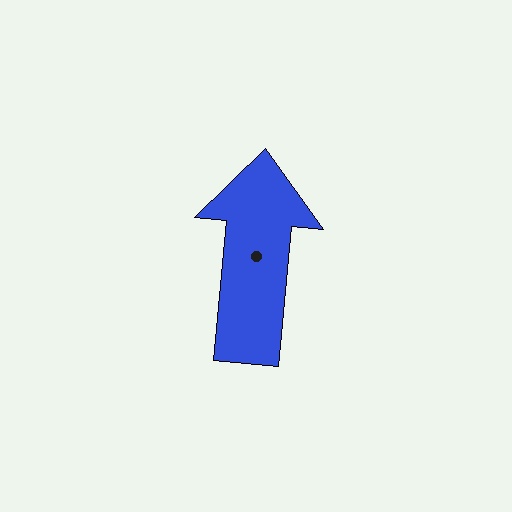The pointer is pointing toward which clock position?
Roughly 12 o'clock.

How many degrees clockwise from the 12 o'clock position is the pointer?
Approximately 5 degrees.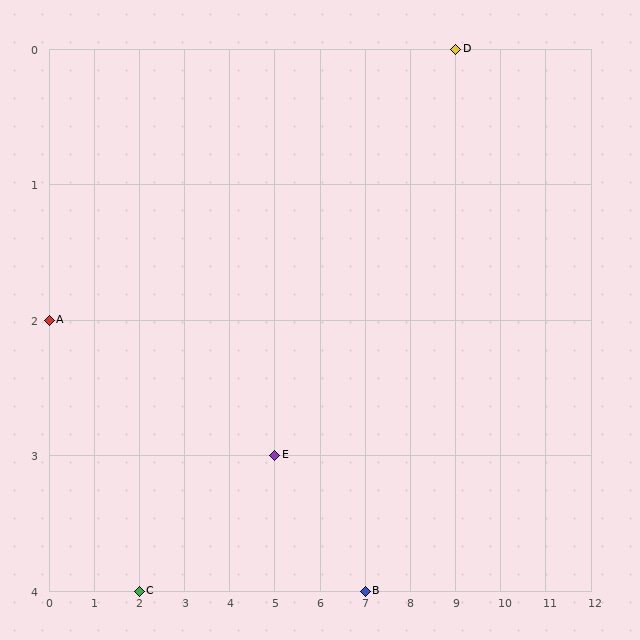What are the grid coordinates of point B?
Point B is at grid coordinates (7, 4).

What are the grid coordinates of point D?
Point D is at grid coordinates (9, 0).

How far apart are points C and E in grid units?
Points C and E are 3 columns and 1 row apart (about 3.2 grid units diagonally).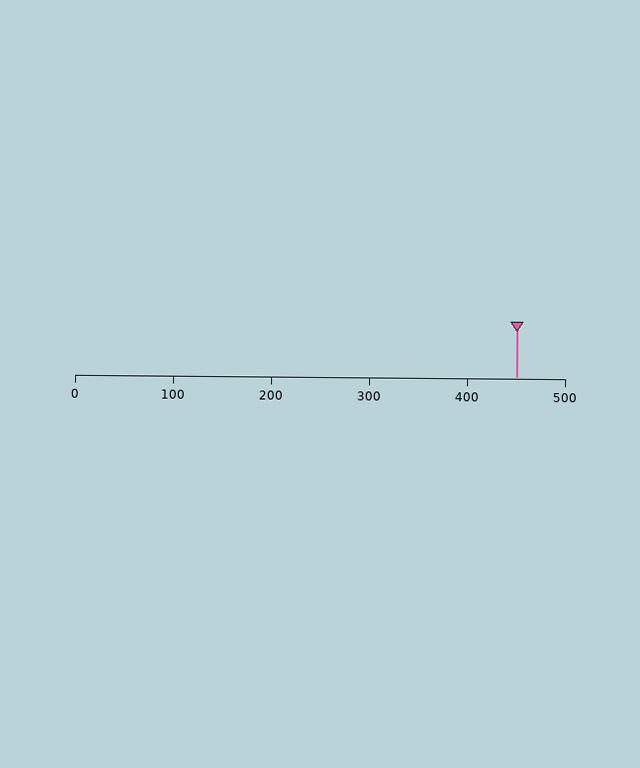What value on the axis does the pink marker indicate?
The marker indicates approximately 450.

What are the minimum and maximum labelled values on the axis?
The axis runs from 0 to 500.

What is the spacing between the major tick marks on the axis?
The major ticks are spaced 100 apart.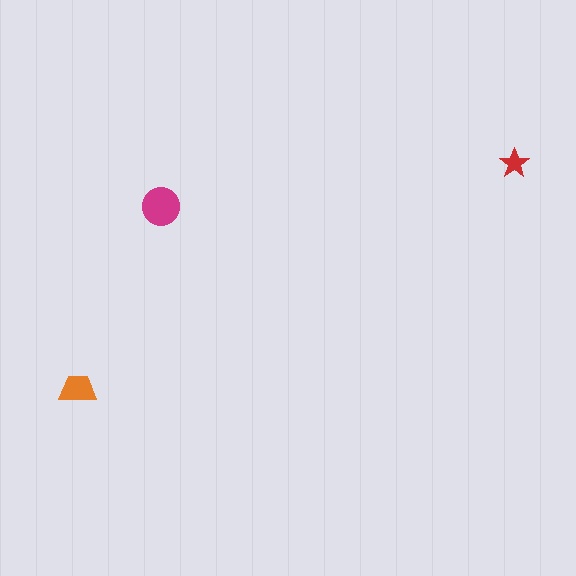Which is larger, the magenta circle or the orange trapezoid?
The magenta circle.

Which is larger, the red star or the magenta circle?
The magenta circle.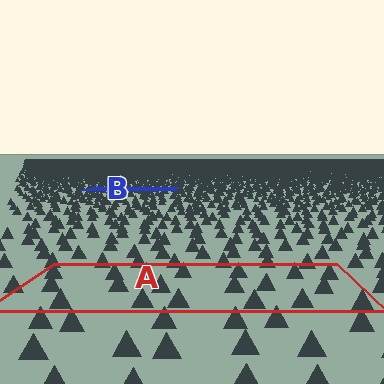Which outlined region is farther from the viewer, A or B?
Region B is farther from the viewer — the texture elements inside it appear smaller and more densely packed.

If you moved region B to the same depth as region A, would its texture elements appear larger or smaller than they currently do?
They would appear larger. At a closer depth, the same texture elements are projected at a bigger on-screen size.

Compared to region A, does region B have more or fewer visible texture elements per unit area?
Region B has more texture elements per unit area — they are packed more densely because it is farther away.